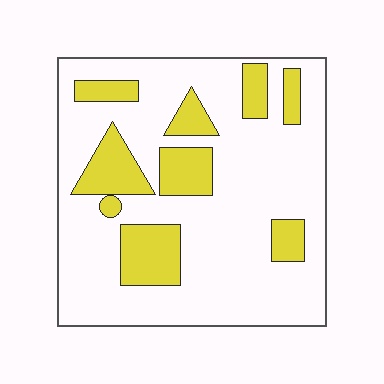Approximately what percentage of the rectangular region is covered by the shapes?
Approximately 25%.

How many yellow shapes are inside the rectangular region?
9.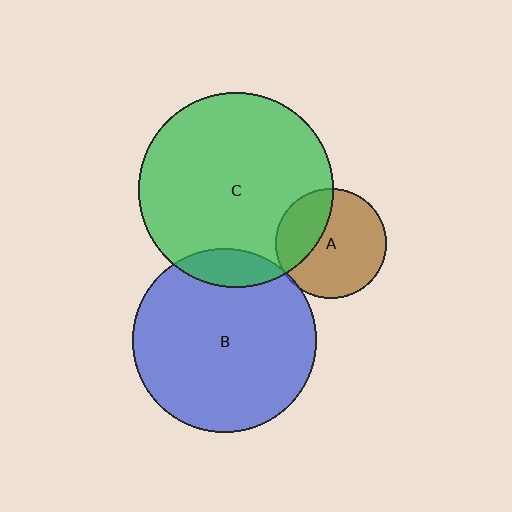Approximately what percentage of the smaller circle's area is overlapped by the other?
Approximately 10%.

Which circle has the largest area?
Circle C (green).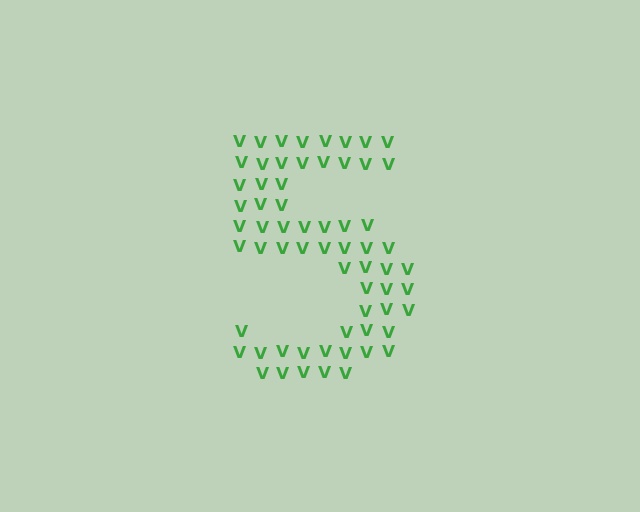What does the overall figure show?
The overall figure shows the digit 5.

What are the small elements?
The small elements are letter V's.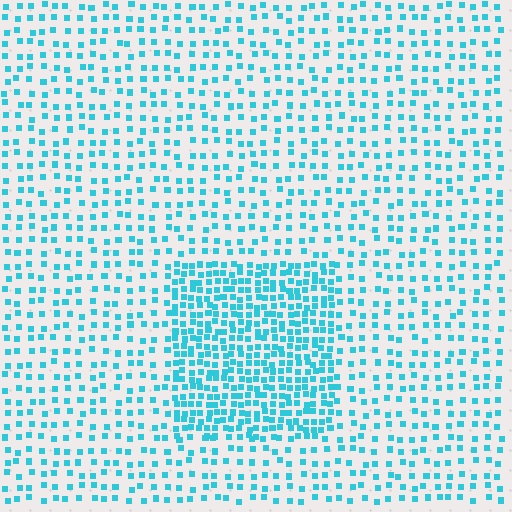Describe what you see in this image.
The image contains small cyan elements arranged at two different densities. A rectangle-shaped region is visible where the elements are more densely packed than the surrounding area.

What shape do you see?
I see a rectangle.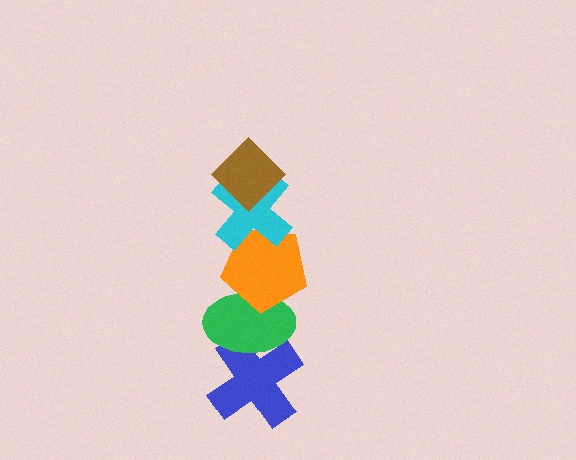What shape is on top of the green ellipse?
The orange pentagon is on top of the green ellipse.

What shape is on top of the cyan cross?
The brown diamond is on top of the cyan cross.